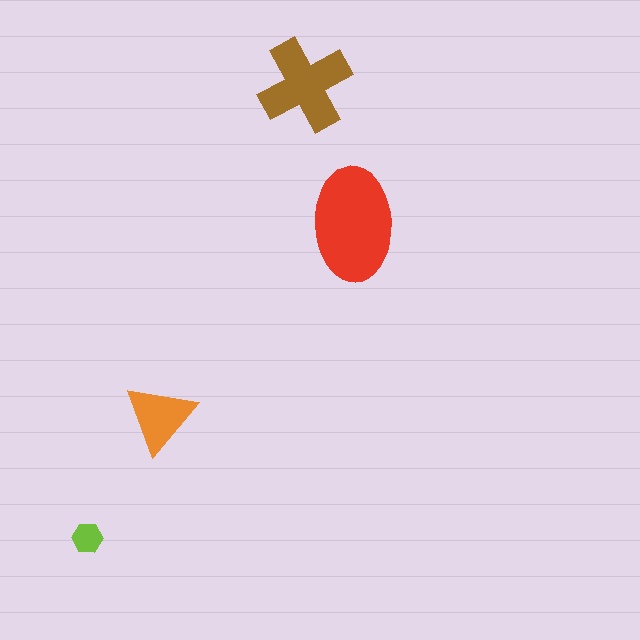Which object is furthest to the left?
The lime hexagon is leftmost.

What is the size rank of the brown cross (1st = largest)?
2nd.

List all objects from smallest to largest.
The lime hexagon, the orange triangle, the brown cross, the red ellipse.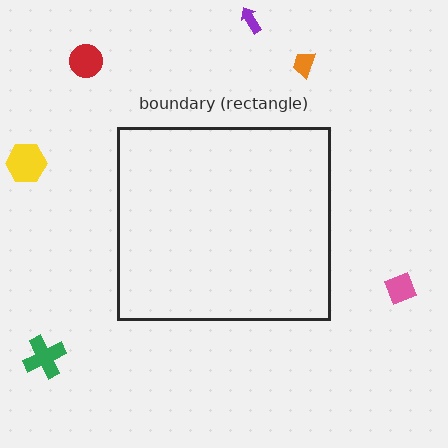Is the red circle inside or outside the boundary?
Outside.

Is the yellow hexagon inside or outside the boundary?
Outside.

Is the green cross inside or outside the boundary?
Outside.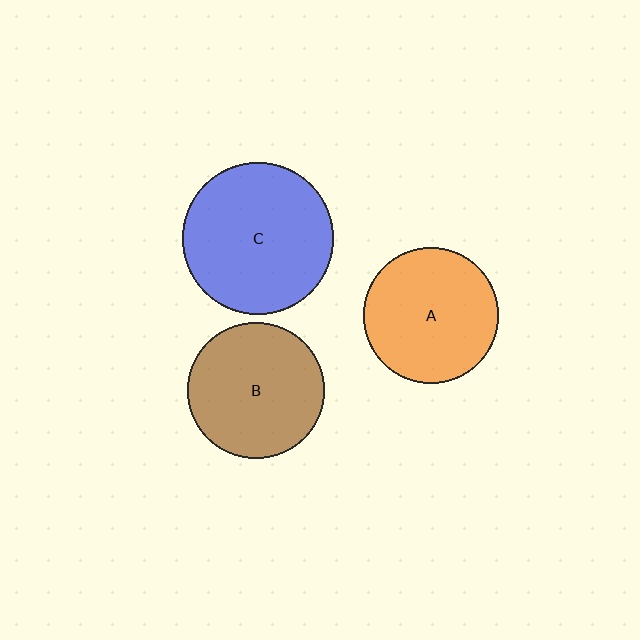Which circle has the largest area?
Circle C (blue).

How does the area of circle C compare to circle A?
Approximately 1.3 times.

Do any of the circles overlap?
No, none of the circles overlap.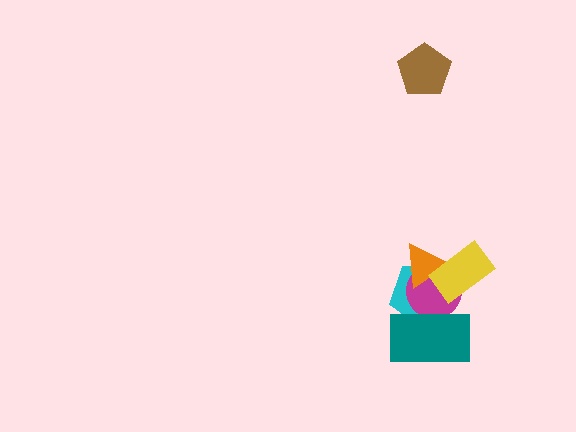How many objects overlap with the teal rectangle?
2 objects overlap with the teal rectangle.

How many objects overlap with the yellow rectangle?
3 objects overlap with the yellow rectangle.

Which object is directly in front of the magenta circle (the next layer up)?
The teal rectangle is directly in front of the magenta circle.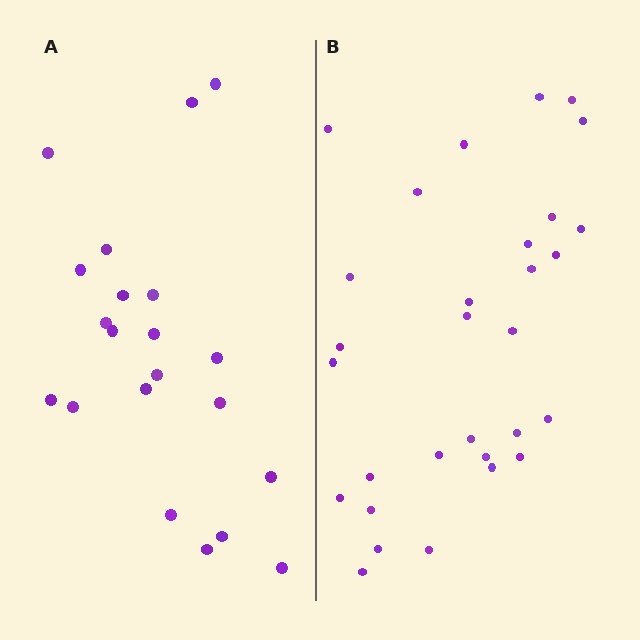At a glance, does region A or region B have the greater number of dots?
Region B (the right region) has more dots.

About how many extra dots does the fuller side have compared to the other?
Region B has roughly 8 or so more dots than region A.